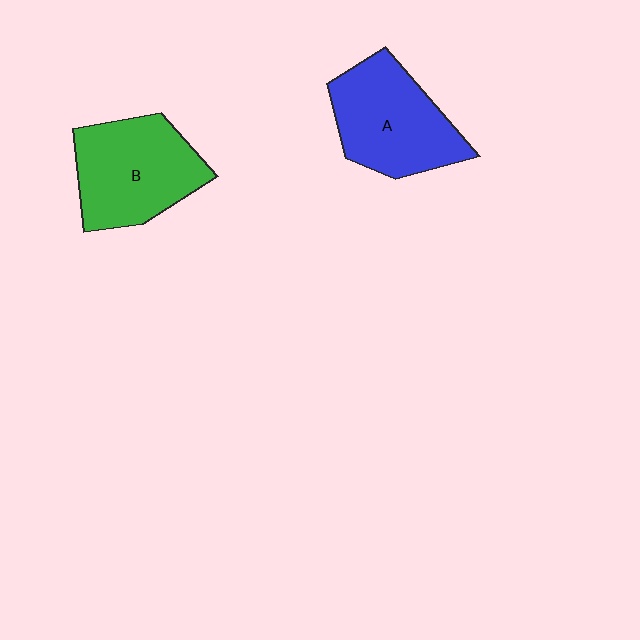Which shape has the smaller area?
Shape A (blue).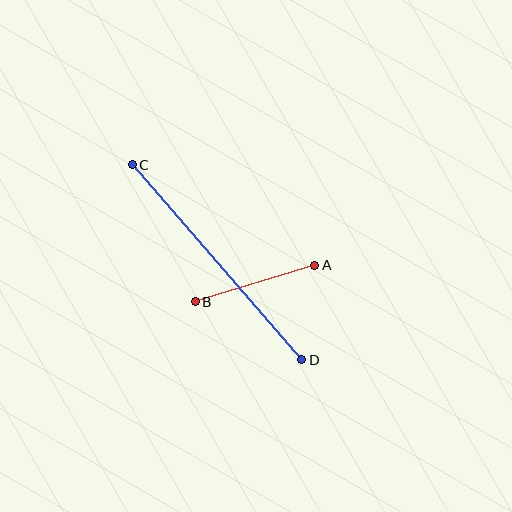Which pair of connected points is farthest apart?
Points C and D are farthest apart.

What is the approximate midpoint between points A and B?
The midpoint is at approximately (255, 284) pixels.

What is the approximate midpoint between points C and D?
The midpoint is at approximately (217, 262) pixels.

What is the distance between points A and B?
The distance is approximately 125 pixels.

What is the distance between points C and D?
The distance is approximately 259 pixels.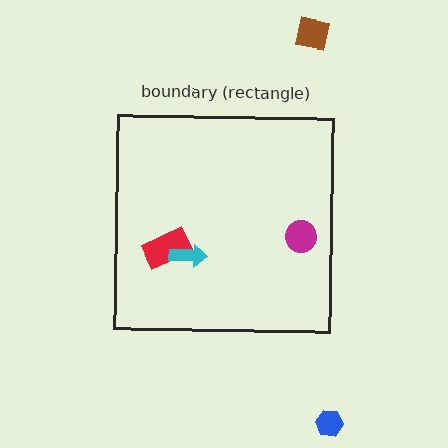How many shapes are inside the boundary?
3 inside, 2 outside.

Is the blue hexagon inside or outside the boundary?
Outside.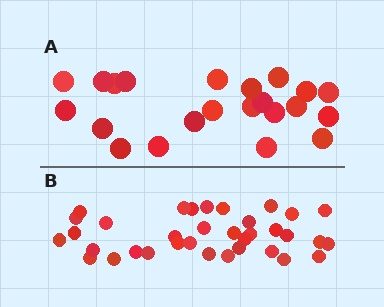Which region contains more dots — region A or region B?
Region B (the bottom region) has more dots.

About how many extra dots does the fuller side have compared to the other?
Region B has approximately 15 more dots than region A.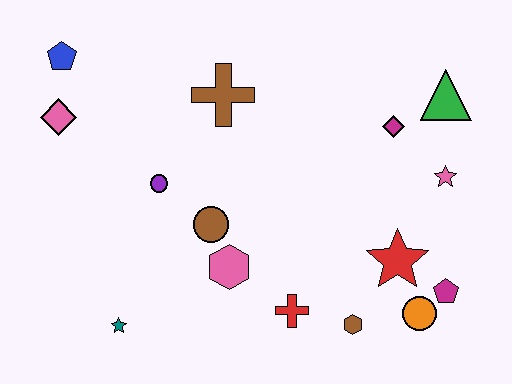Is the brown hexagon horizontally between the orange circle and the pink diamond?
Yes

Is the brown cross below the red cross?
No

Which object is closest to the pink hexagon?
The brown circle is closest to the pink hexagon.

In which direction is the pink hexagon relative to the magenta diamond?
The pink hexagon is to the left of the magenta diamond.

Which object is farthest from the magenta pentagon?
The blue pentagon is farthest from the magenta pentagon.